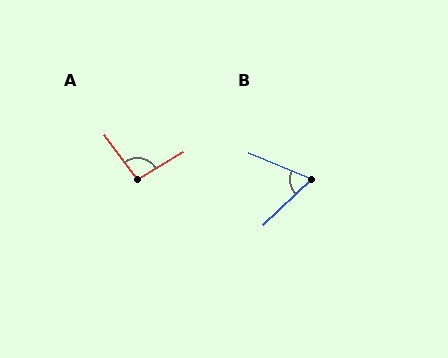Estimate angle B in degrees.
Approximately 65 degrees.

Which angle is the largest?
A, at approximately 96 degrees.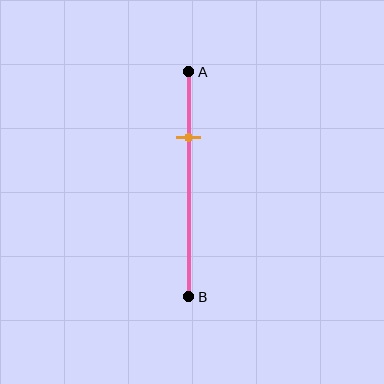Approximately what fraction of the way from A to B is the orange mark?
The orange mark is approximately 30% of the way from A to B.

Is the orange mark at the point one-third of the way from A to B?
No, the mark is at about 30% from A, not at the 33% one-third point.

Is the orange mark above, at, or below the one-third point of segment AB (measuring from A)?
The orange mark is above the one-third point of segment AB.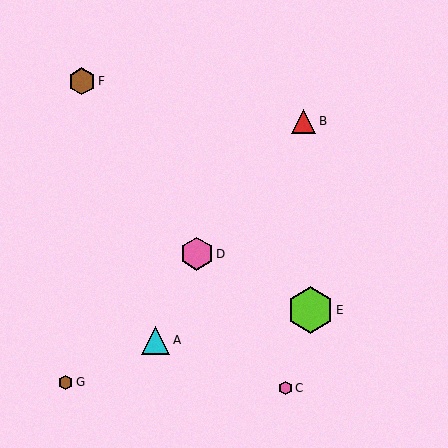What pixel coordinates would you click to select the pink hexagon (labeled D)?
Click at (197, 254) to select the pink hexagon D.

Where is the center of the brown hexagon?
The center of the brown hexagon is at (65, 382).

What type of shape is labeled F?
Shape F is a brown hexagon.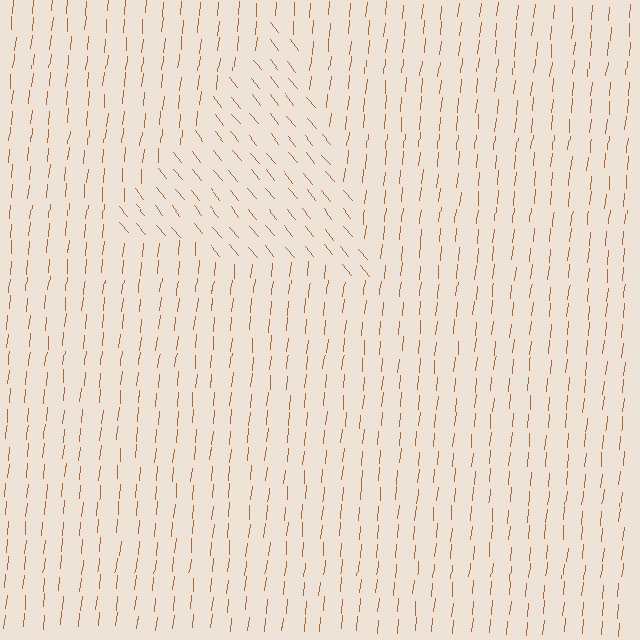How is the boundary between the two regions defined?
The boundary is defined purely by a change in line orientation (approximately 45 degrees difference). All lines are the same color and thickness.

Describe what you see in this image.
The image is filled with small brown line segments. A triangle region in the image has lines oriented differently from the surrounding lines, creating a visible texture boundary.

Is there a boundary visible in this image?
Yes, there is a texture boundary formed by a change in line orientation.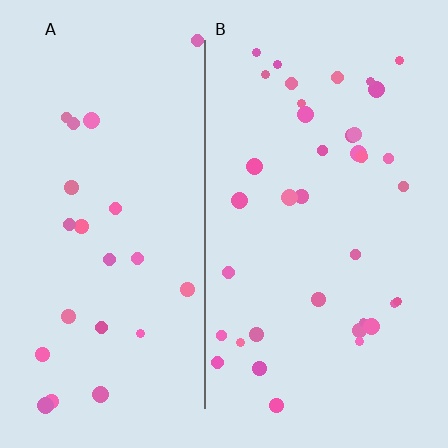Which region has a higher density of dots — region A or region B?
B (the right).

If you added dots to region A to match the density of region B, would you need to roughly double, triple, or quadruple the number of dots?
Approximately double.